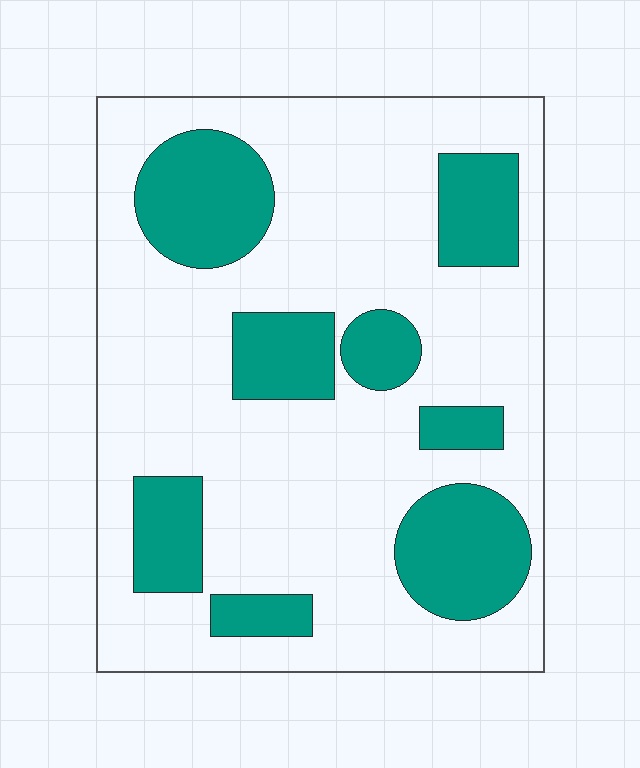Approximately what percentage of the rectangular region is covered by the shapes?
Approximately 25%.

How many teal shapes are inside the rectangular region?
8.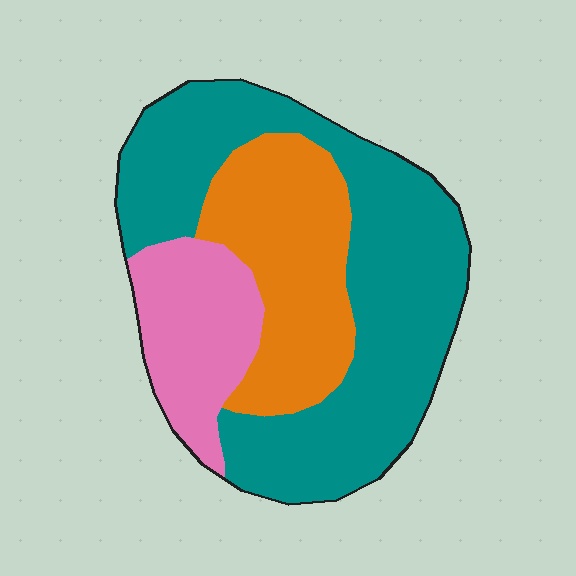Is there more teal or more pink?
Teal.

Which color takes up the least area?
Pink, at roughly 20%.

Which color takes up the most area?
Teal, at roughly 55%.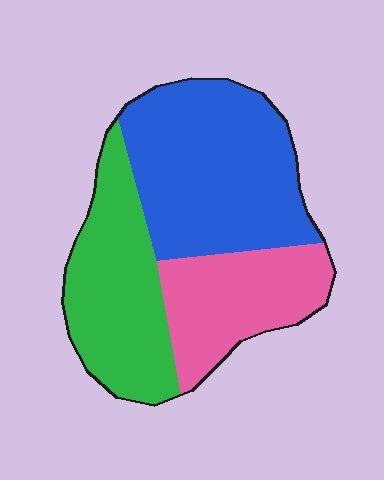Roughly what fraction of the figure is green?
Green takes up about one third (1/3) of the figure.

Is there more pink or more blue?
Blue.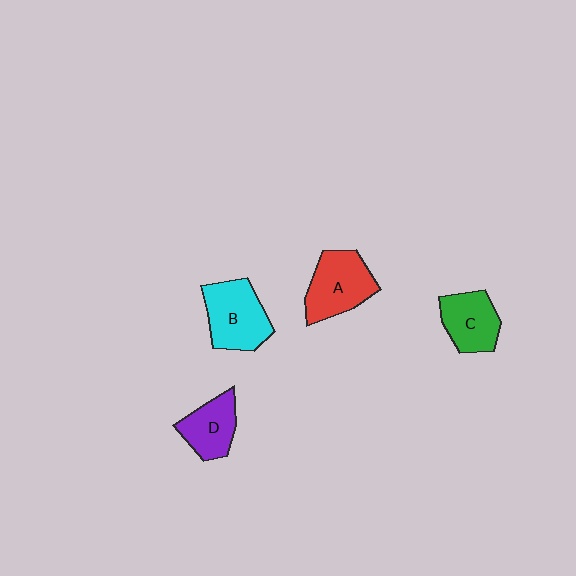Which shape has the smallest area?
Shape D (purple).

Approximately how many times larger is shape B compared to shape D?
Approximately 1.4 times.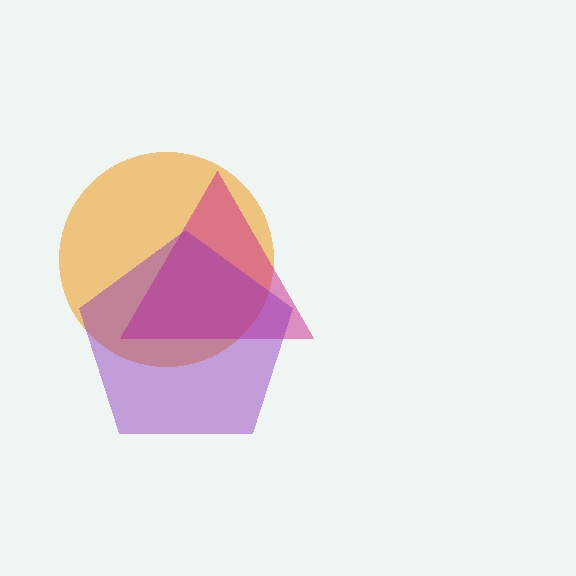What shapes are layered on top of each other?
The layered shapes are: an orange circle, a magenta triangle, a purple pentagon.